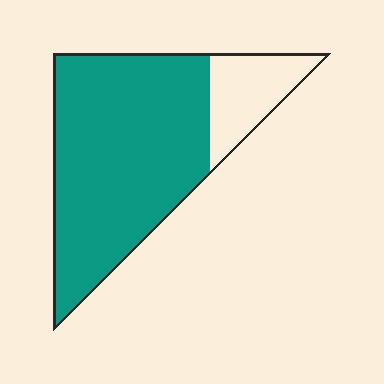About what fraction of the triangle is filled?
About four fifths (4/5).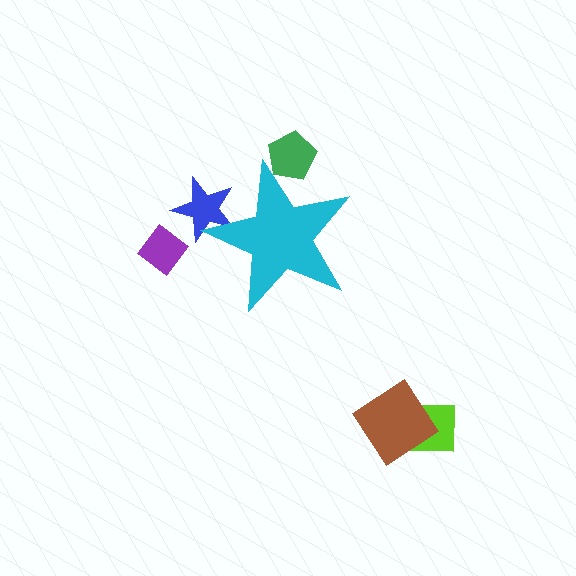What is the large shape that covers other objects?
A cyan star.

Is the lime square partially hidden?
No, the lime square is fully visible.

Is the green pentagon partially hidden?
Yes, the green pentagon is partially hidden behind the cyan star.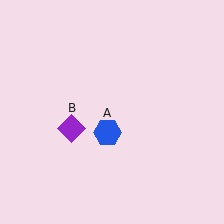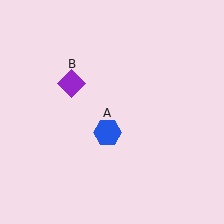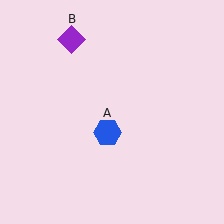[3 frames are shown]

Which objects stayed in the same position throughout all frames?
Blue hexagon (object A) remained stationary.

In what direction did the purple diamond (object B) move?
The purple diamond (object B) moved up.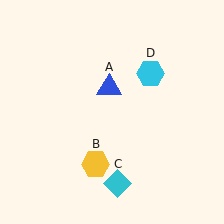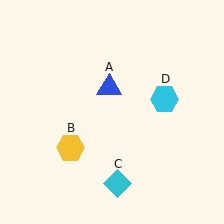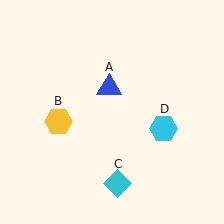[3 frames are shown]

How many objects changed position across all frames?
2 objects changed position: yellow hexagon (object B), cyan hexagon (object D).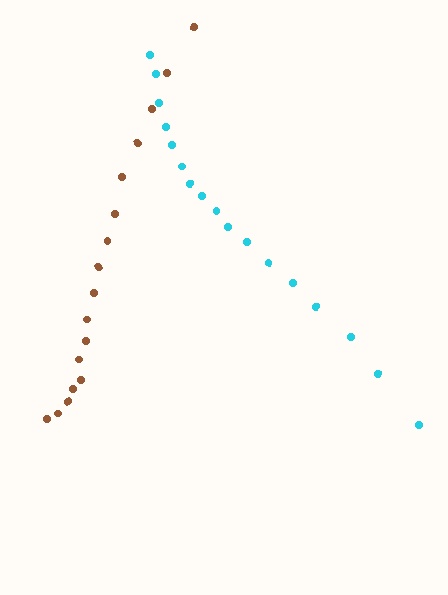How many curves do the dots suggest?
There are 2 distinct paths.